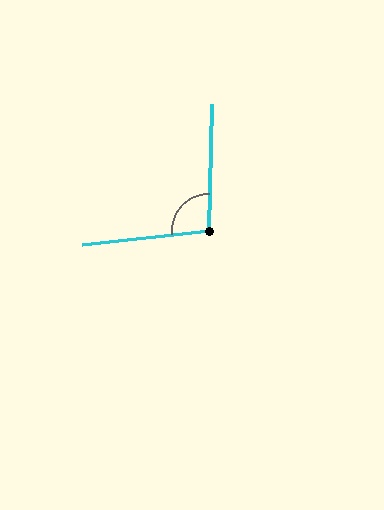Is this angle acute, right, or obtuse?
It is obtuse.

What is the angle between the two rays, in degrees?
Approximately 98 degrees.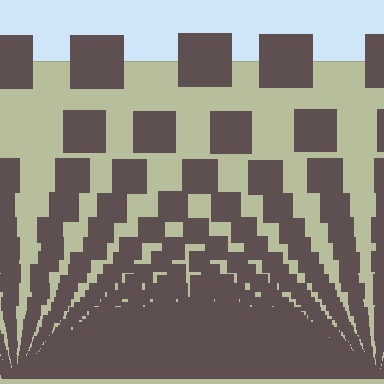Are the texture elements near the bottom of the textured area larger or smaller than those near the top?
Smaller. The gradient is inverted — elements near the bottom are smaller and denser.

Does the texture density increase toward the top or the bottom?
Density increases toward the bottom.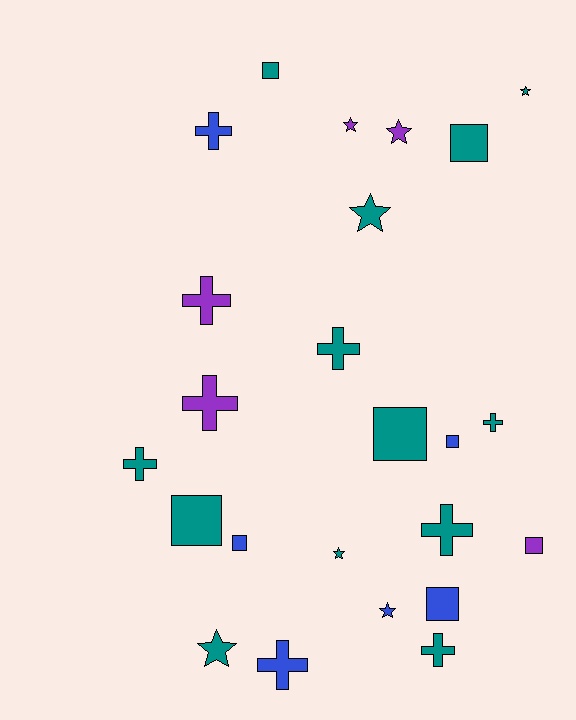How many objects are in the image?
There are 24 objects.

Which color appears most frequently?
Teal, with 13 objects.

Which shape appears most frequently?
Cross, with 9 objects.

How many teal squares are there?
There are 4 teal squares.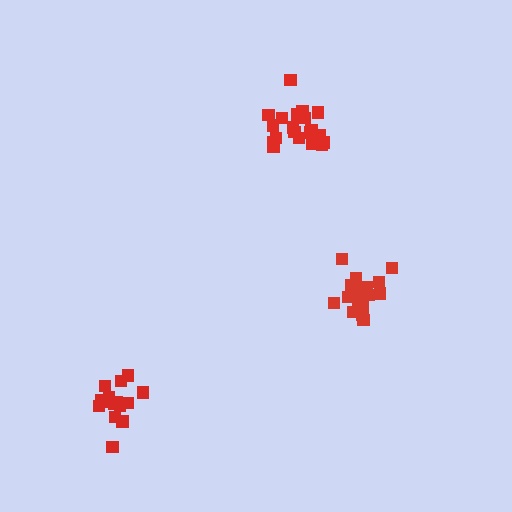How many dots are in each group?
Group 1: 19 dots, Group 2: 20 dots, Group 3: 15 dots (54 total).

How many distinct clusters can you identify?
There are 3 distinct clusters.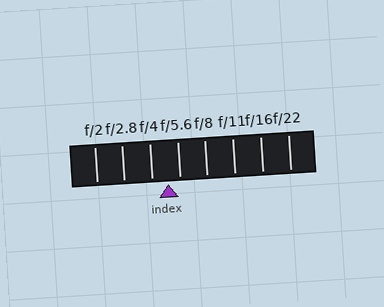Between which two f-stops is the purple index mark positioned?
The index mark is between f/4 and f/5.6.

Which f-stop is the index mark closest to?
The index mark is closest to f/5.6.